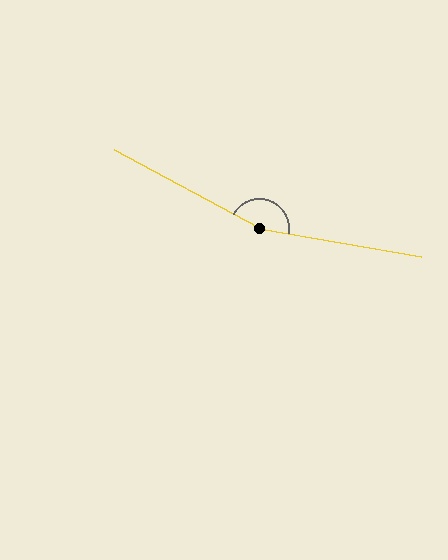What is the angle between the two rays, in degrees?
Approximately 162 degrees.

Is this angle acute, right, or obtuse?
It is obtuse.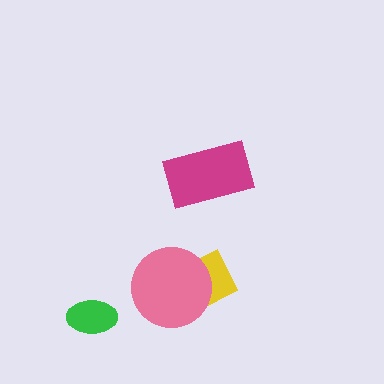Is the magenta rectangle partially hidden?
No, no other shape covers it.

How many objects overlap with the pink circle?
1 object overlaps with the pink circle.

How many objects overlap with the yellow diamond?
1 object overlaps with the yellow diamond.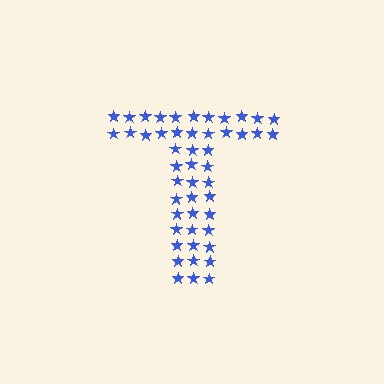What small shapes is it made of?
It is made of small stars.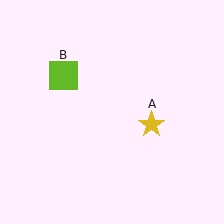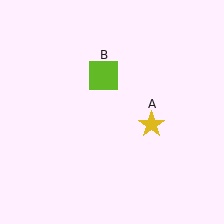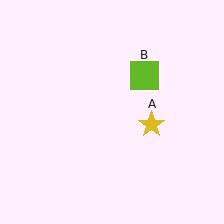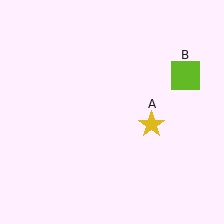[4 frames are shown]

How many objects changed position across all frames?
1 object changed position: lime square (object B).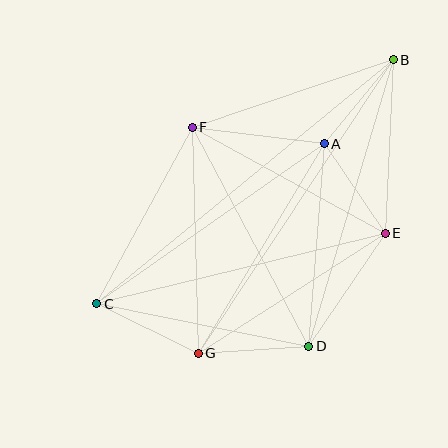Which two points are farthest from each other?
Points B and C are farthest from each other.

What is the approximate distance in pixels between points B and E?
The distance between B and E is approximately 174 pixels.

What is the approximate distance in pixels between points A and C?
The distance between A and C is approximately 278 pixels.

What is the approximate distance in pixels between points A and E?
The distance between A and E is approximately 108 pixels.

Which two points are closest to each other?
Points A and B are closest to each other.